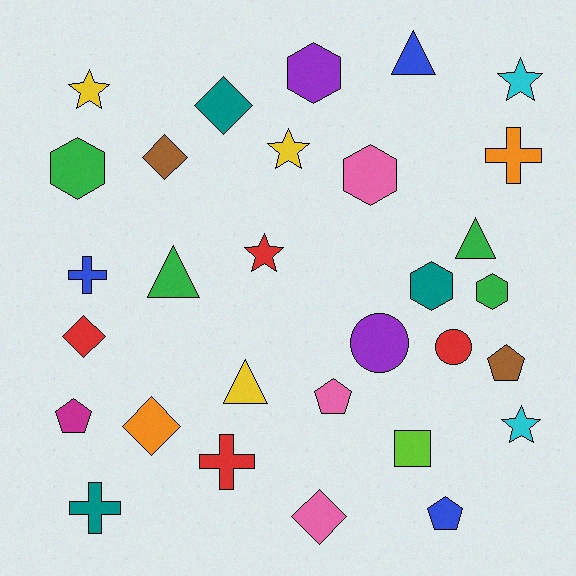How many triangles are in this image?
There are 4 triangles.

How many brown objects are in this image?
There are 2 brown objects.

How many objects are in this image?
There are 30 objects.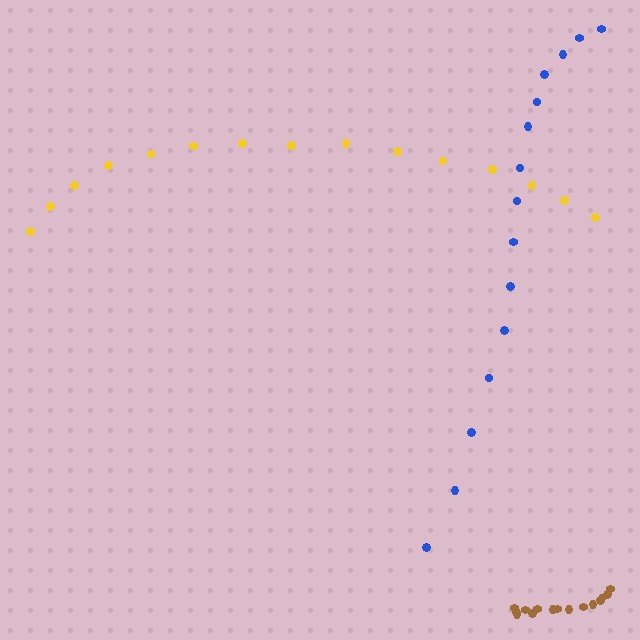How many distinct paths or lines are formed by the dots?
There are 3 distinct paths.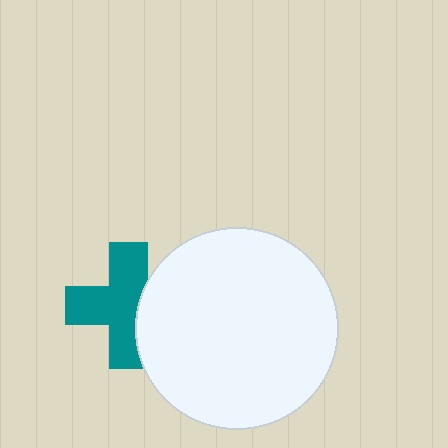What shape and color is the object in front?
The object in front is a white circle.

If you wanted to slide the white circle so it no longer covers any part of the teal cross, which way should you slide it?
Slide it right — that is the most direct way to separate the two shapes.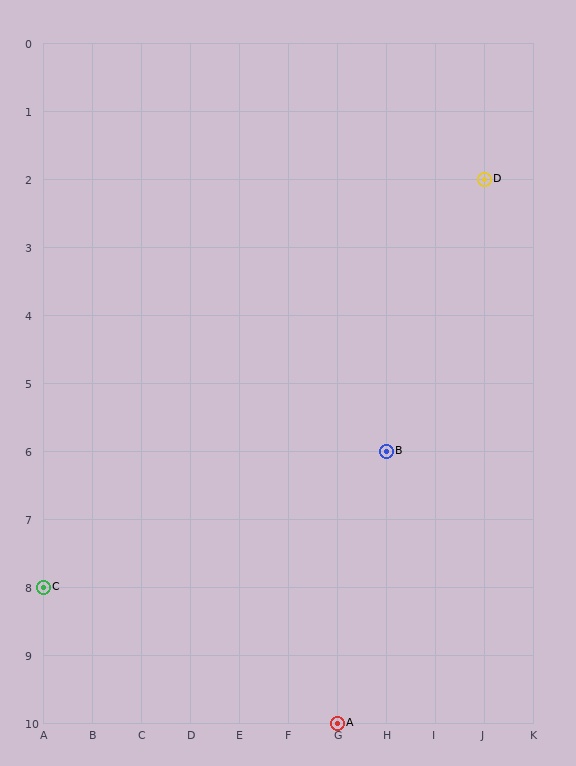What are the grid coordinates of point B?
Point B is at grid coordinates (H, 6).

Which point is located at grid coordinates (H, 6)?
Point B is at (H, 6).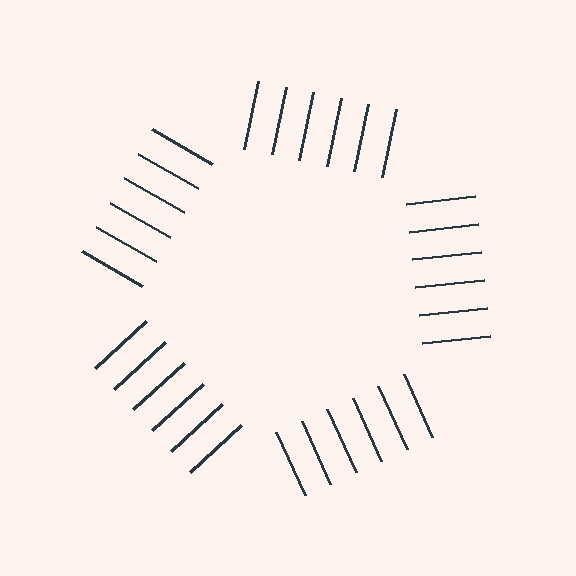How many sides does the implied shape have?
5 sides — the line-ends trace a pentagon.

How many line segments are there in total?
30 — 6 along each of the 5 edges.